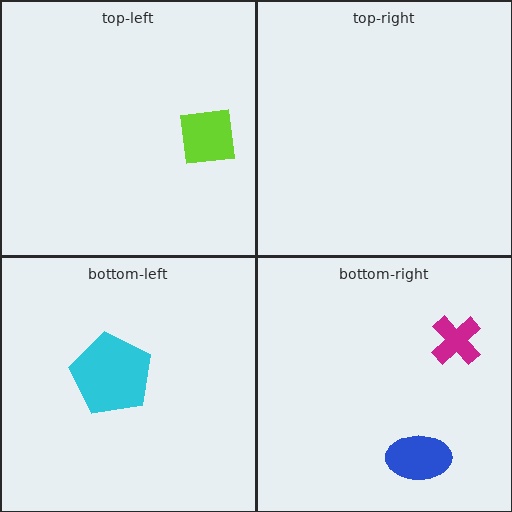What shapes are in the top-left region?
The lime square.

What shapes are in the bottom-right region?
The magenta cross, the blue ellipse.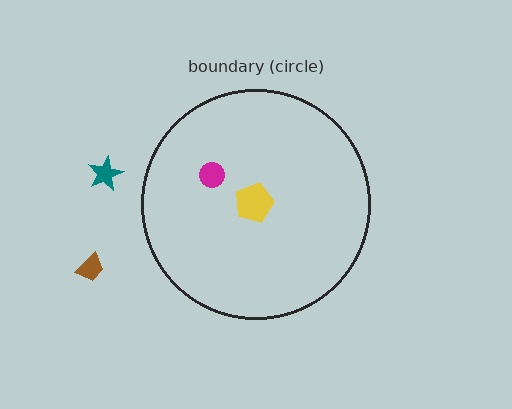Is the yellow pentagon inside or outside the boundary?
Inside.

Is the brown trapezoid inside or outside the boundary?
Outside.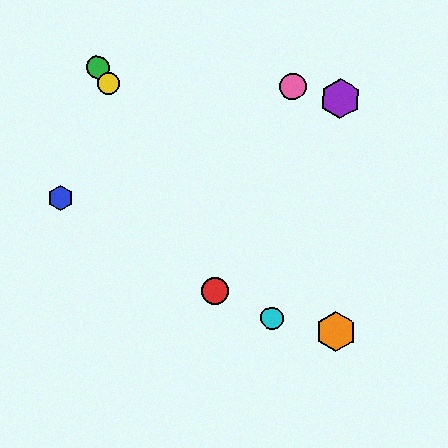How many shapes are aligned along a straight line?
3 shapes (the green circle, the yellow circle, the cyan circle) are aligned along a straight line.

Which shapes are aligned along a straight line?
The green circle, the yellow circle, the cyan circle are aligned along a straight line.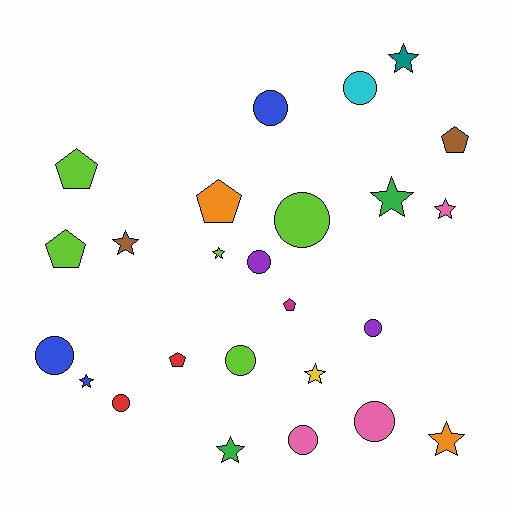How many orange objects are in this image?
There are 2 orange objects.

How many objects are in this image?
There are 25 objects.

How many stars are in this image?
There are 9 stars.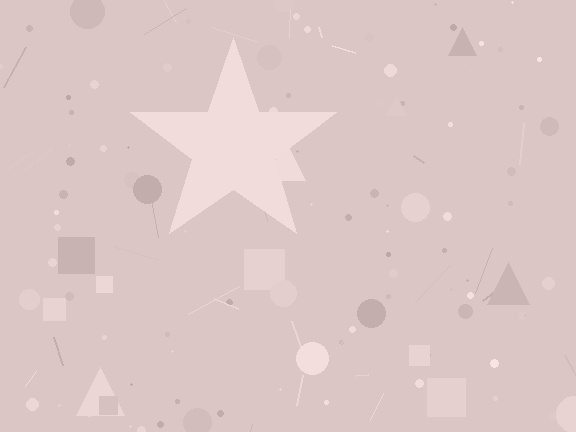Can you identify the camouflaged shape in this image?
The camouflaged shape is a star.